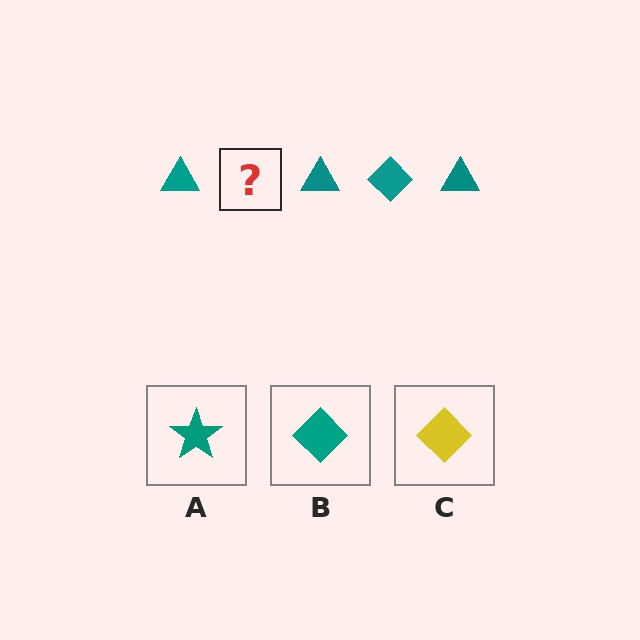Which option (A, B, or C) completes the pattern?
B.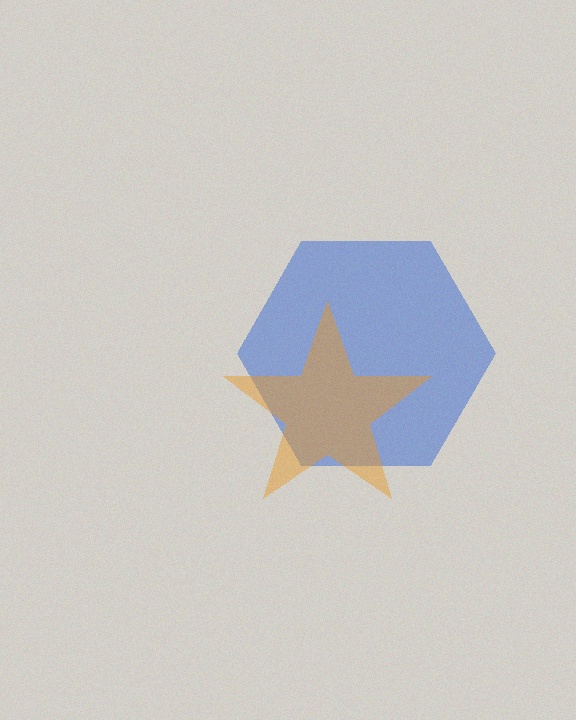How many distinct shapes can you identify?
There are 2 distinct shapes: a blue hexagon, an orange star.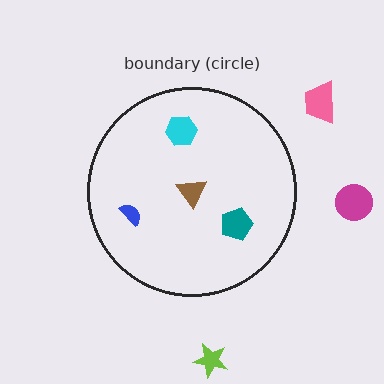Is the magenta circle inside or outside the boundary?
Outside.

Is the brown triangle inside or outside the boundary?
Inside.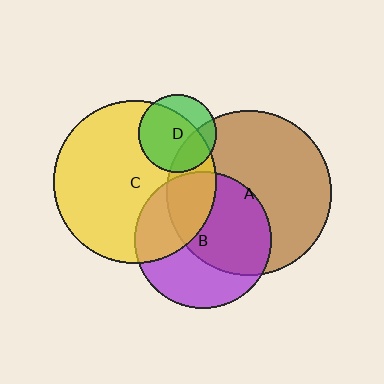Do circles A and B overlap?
Yes.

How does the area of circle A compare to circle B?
Approximately 1.4 times.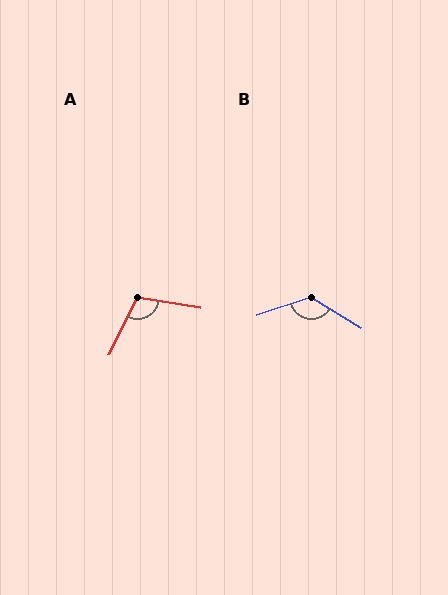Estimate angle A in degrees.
Approximately 108 degrees.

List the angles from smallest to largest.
A (108°), B (131°).